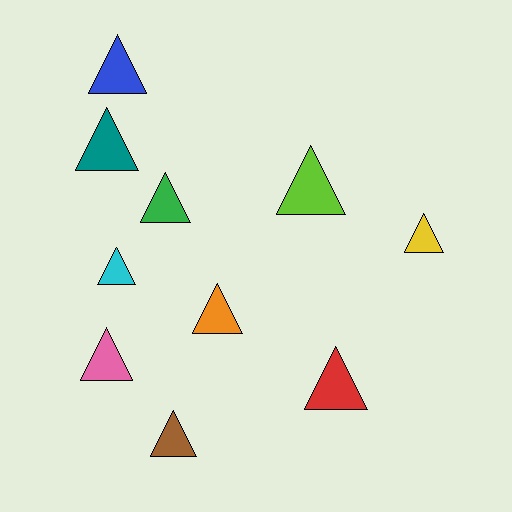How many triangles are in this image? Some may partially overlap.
There are 10 triangles.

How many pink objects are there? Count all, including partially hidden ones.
There is 1 pink object.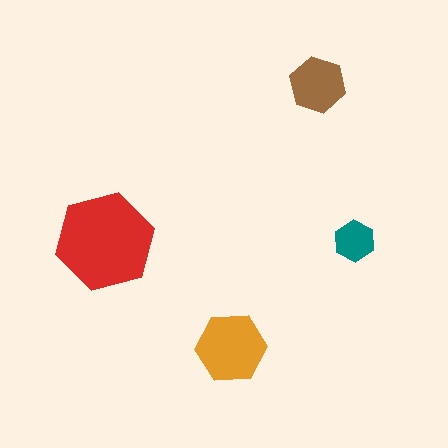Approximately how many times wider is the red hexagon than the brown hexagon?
About 1.5 times wider.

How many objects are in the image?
There are 4 objects in the image.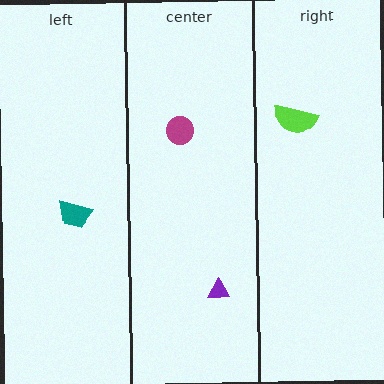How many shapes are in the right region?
1.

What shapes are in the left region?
The teal trapezoid.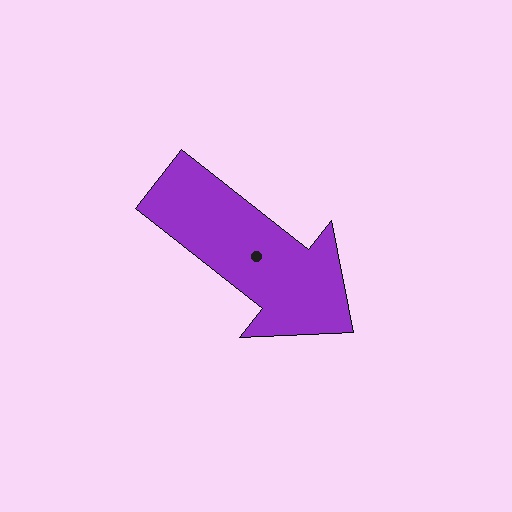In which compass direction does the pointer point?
Southeast.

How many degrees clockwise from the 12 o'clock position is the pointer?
Approximately 128 degrees.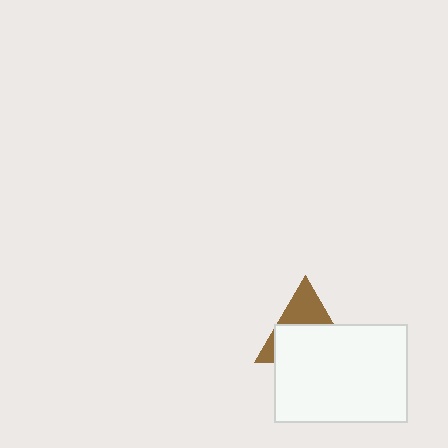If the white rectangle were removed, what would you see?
You would see the complete brown triangle.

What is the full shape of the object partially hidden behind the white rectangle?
The partially hidden object is a brown triangle.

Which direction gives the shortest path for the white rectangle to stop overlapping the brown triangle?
Moving down gives the shortest separation.